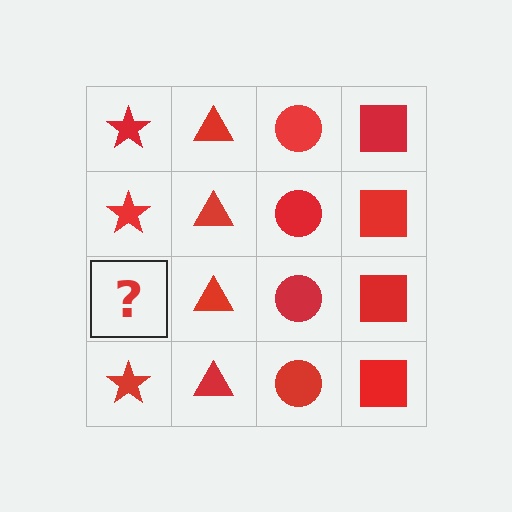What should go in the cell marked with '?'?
The missing cell should contain a red star.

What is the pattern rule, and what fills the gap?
The rule is that each column has a consistent shape. The gap should be filled with a red star.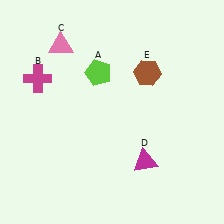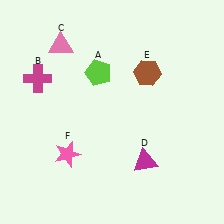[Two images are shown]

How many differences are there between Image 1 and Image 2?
There is 1 difference between the two images.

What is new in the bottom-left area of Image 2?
A pink star (F) was added in the bottom-left area of Image 2.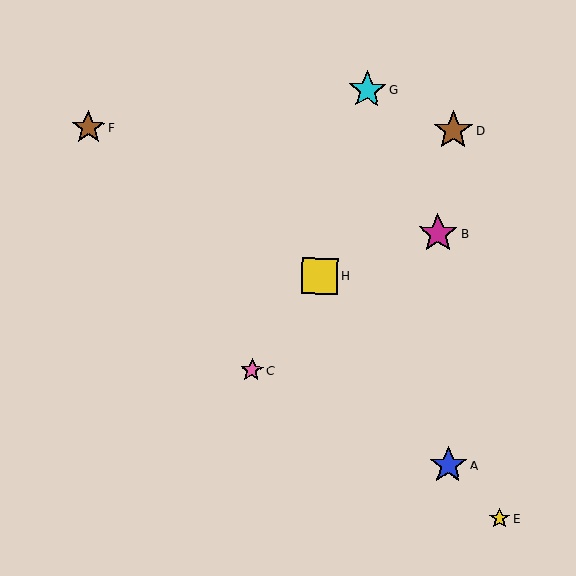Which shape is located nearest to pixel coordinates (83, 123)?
The brown star (labeled F) at (88, 128) is nearest to that location.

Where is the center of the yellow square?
The center of the yellow square is at (320, 276).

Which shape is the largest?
The magenta star (labeled B) is the largest.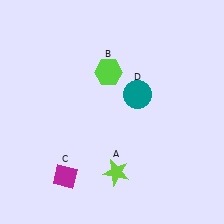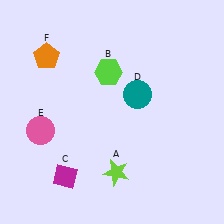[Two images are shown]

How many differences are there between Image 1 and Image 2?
There are 2 differences between the two images.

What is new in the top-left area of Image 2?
An orange pentagon (F) was added in the top-left area of Image 2.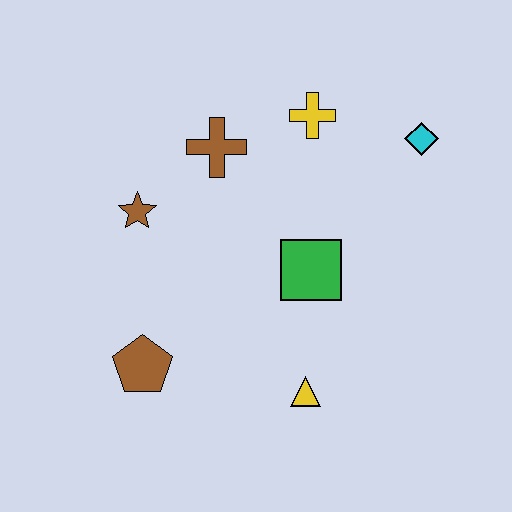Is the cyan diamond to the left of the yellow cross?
No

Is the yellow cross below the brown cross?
No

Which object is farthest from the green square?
The brown pentagon is farthest from the green square.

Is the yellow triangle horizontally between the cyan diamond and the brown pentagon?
Yes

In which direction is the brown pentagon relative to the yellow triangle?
The brown pentagon is to the left of the yellow triangle.